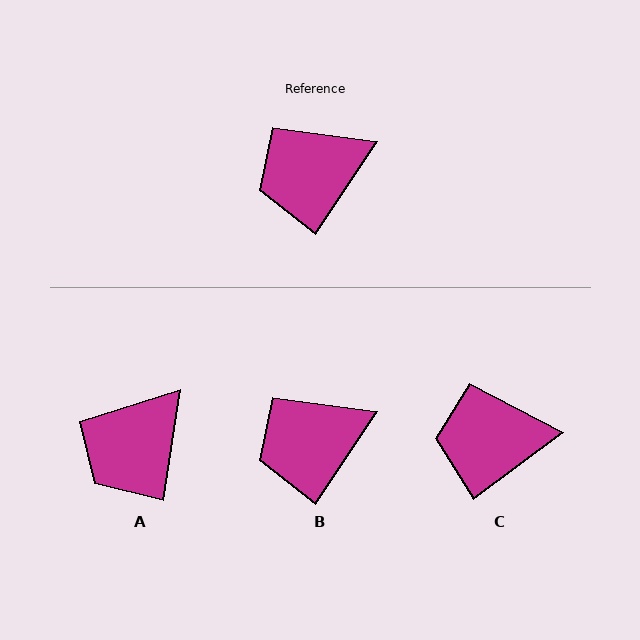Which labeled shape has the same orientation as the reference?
B.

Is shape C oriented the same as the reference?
No, it is off by about 20 degrees.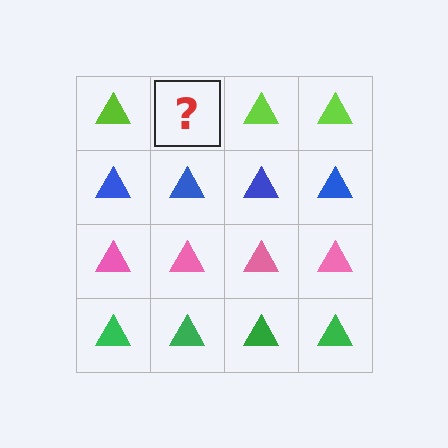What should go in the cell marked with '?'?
The missing cell should contain a lime triangle.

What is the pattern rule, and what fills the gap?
The rule is that each row has a consistent color. The gap should be filled with a lime triangle.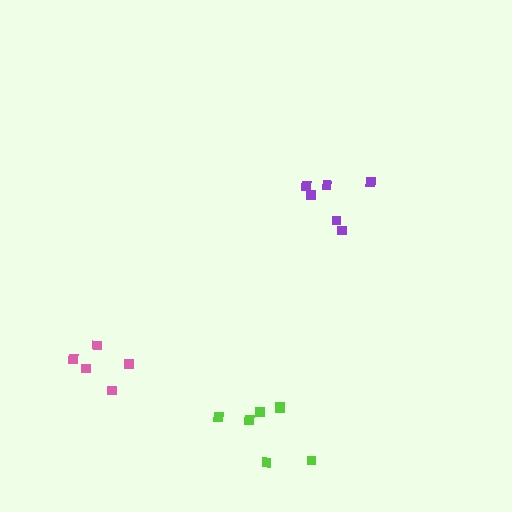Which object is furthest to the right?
The purple cluster is rightmost.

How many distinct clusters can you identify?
There are 3 distinct clusters.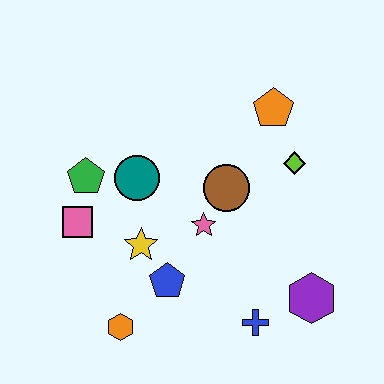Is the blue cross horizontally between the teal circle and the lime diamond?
Yes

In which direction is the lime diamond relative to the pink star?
The lime diamond is to the right of the pink star.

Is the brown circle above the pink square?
Yes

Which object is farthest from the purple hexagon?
The green pentagon is farthest from the purple hexagon.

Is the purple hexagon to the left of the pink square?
No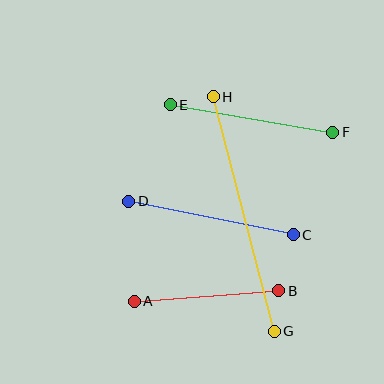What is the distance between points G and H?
The distance is approximately 242 pixels.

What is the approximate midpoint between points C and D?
The midpoint is at approximately (211, 218) pixels.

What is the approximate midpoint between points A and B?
The midpoint is at approximately (206, 296) pixels.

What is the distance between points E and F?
The distance is approximately 165 pixels.